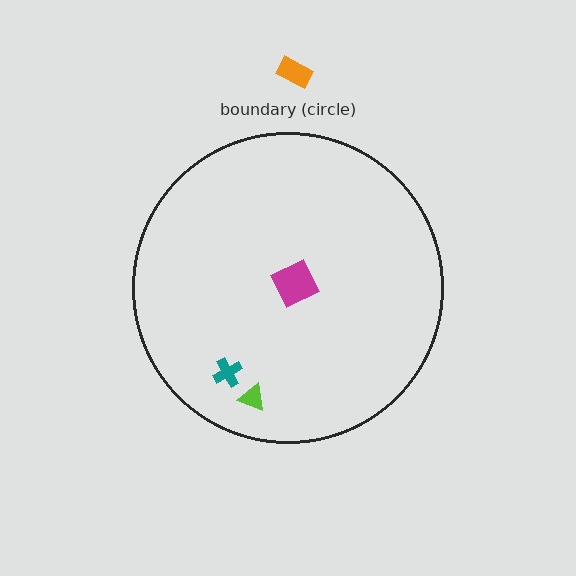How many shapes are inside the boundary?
3 inside, 1 outside.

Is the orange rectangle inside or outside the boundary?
Outside.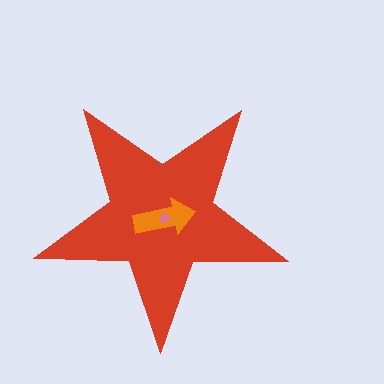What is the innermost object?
The pink triangle.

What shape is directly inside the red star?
The orange arrow.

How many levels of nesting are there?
3.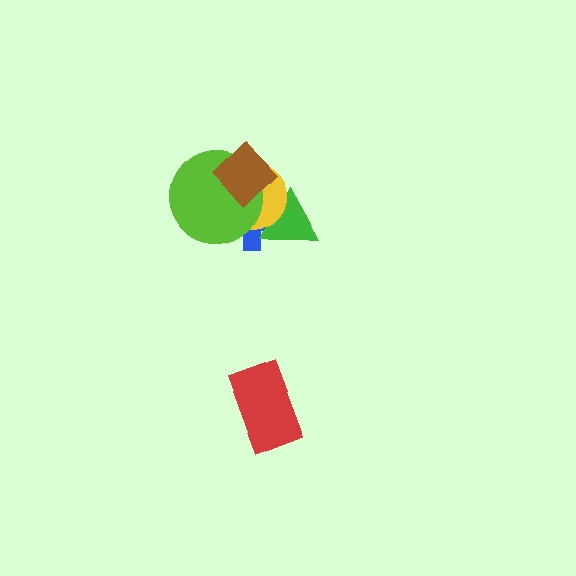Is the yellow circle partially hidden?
Yes, it is partially covered by another shape.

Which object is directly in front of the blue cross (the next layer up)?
The green triangle is directly in front of the blue cross.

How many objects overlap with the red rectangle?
0 objects overlap with the red rectangle.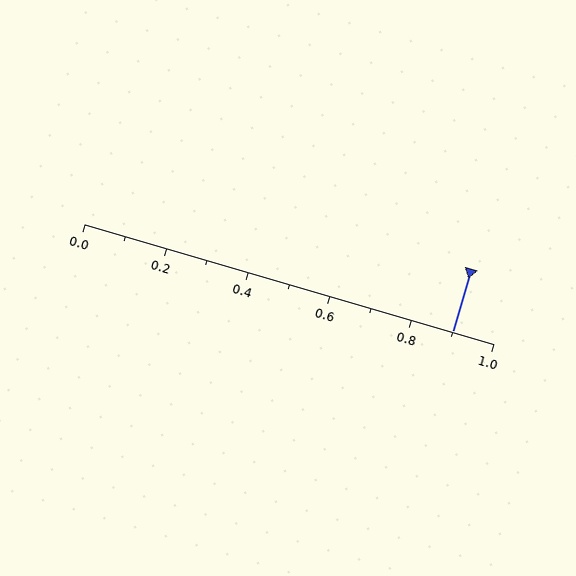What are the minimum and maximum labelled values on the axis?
The axis runs from 0.0 to 1.0.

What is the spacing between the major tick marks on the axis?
The major ticks are spaced 0.2 apart.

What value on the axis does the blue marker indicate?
The marker indicates approximately 0.9.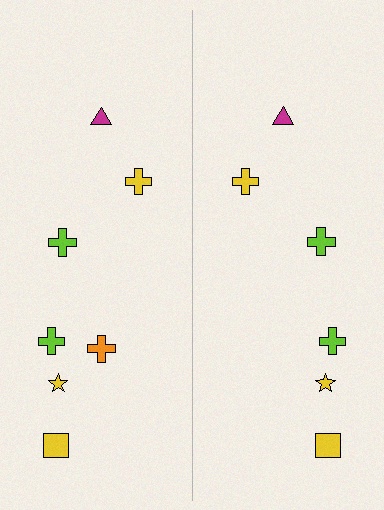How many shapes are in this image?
There are 13 shapes in this image.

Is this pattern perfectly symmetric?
No, the pattern is not perfectly symmetric. A orange cross is missing from the right side.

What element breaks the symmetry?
A orange cross is missing from the right side.